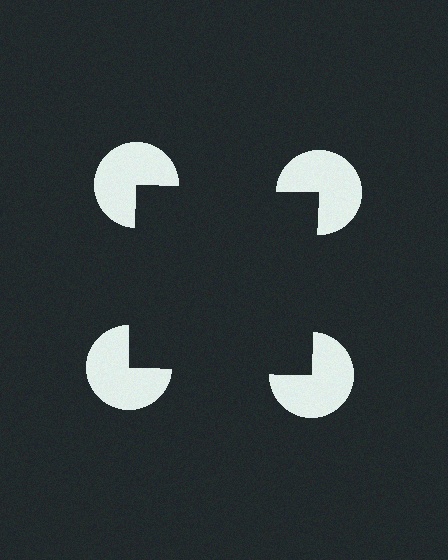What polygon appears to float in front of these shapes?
An illusory square — its edges are inferred from the aligned wedge cuts in the pac-man discs, not physically drawn.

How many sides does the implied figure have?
4 sides.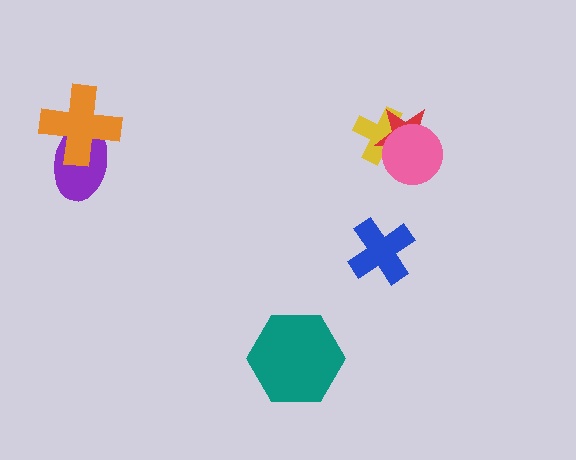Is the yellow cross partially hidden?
Yes, it is partially covered by another shape.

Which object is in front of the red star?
The pink circle is in front of the red star.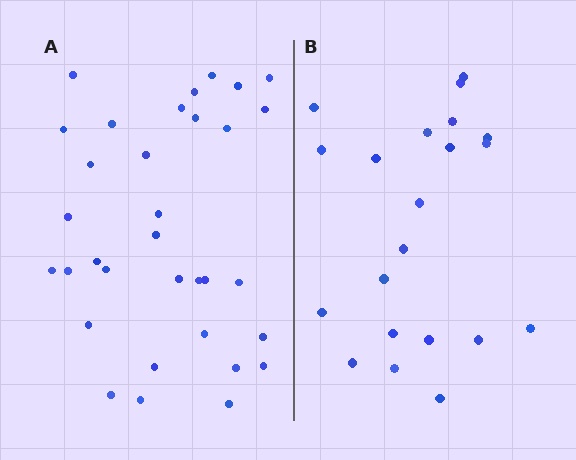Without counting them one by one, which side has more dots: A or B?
Region A (the left region) has more dots.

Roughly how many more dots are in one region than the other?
Region A has roughly 12 or so more dots than region B.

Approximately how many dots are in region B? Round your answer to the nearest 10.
About 20 dots. (The exact count is 21, which rounds to 20.)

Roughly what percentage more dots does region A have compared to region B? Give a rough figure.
About 55% more.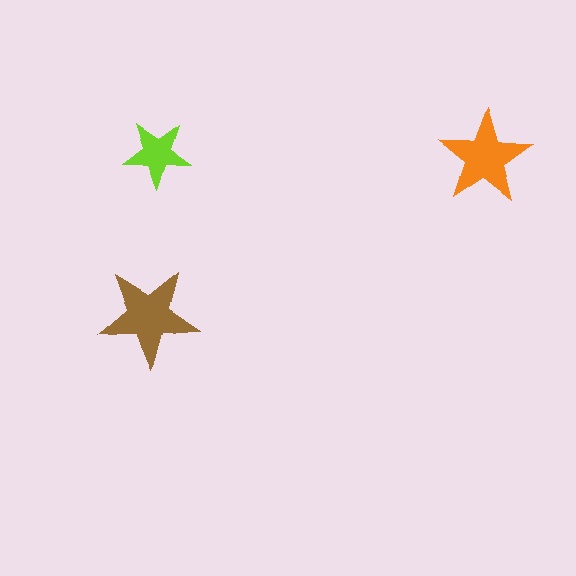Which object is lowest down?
The brown star is bottommost.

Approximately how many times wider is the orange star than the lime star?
About 1.5 times wider.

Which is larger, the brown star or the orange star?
The brown one.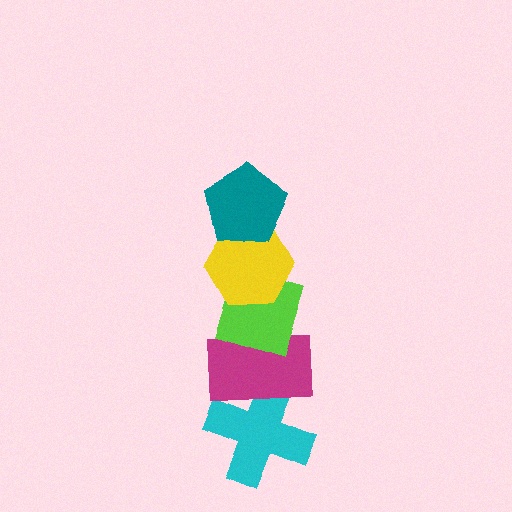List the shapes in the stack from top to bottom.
From top to bottom: the teal pentagon, the yellow hexagon, the lime diamond, the magenta rectangle, the cyan cross.